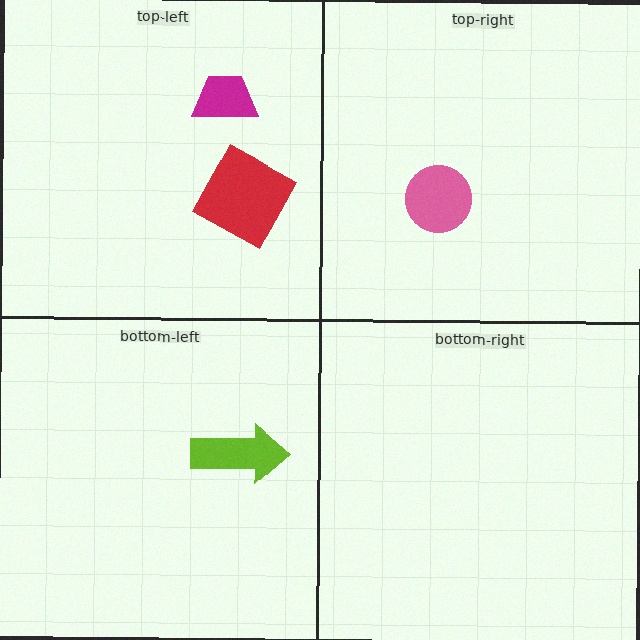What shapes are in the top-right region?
The pink circle.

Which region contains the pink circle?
The top-right region.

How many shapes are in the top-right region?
1.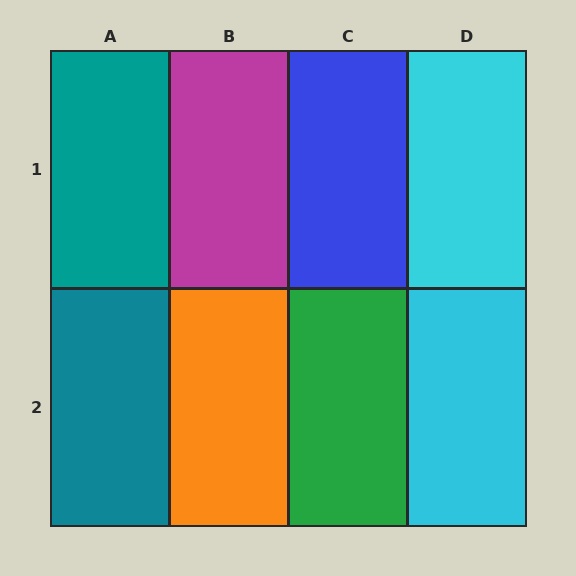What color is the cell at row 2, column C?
Green.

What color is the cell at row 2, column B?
Orange.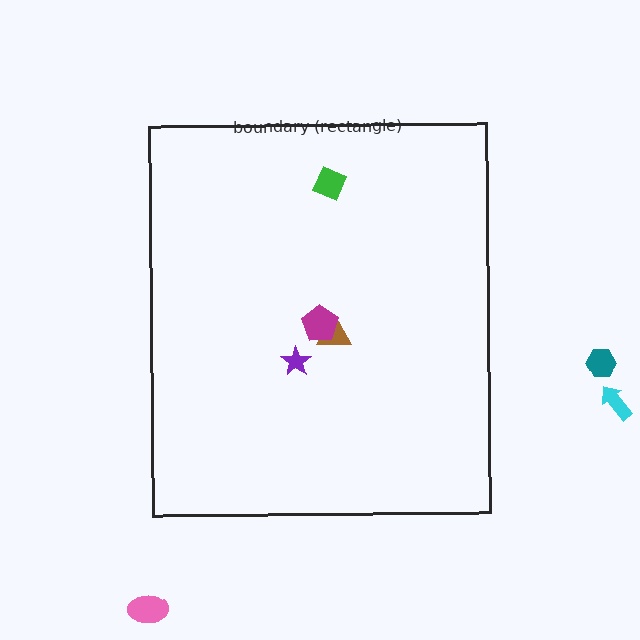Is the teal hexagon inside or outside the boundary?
Outside.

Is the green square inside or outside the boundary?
Inside.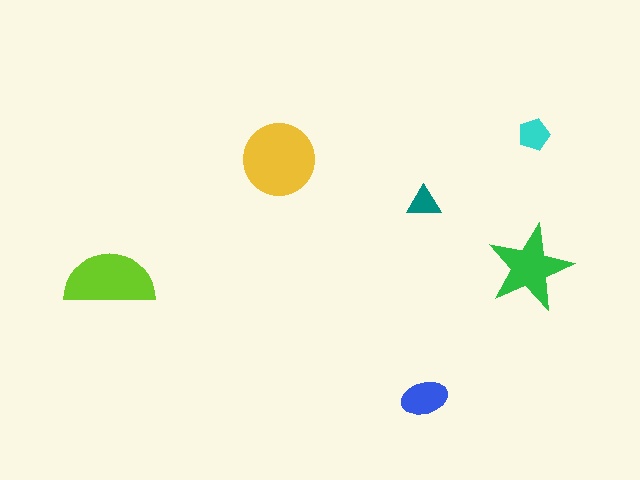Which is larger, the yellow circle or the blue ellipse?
The yellow circle.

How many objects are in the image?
There are 6 objects in the image.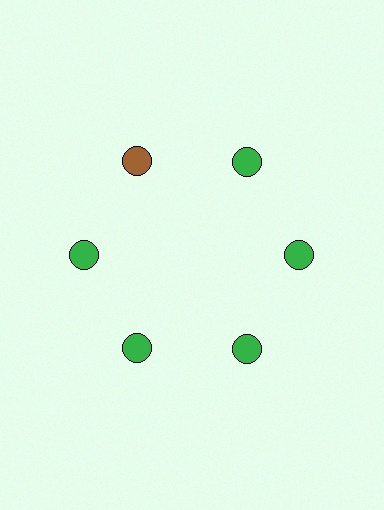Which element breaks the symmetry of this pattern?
The brown circle at roughly the 11 o'clock position breaks the symmetry. All other shapes are green circles.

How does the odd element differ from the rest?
It has a different color: brown instead of green.